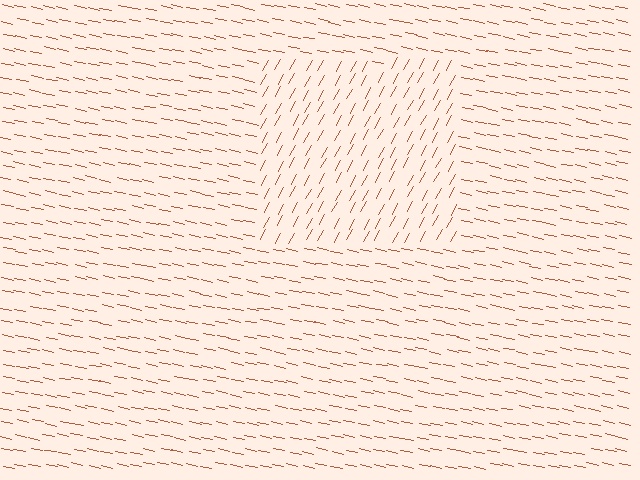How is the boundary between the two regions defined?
The boundary is defined purely by a change in line orientation (approximately 73 degrees difference). All lines are the same color and thickness.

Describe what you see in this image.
The image is filled with small brown line segments. A rectangle region in the image has lines oriented differently from the surrounding lines, creating a visible texture boundary.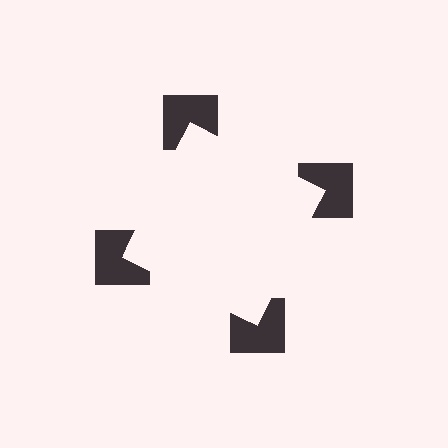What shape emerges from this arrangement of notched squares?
An illusory square — its edges are inferred from the aligned wedge cuts in the notched squares, not physically drawn.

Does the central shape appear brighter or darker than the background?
It typically appears slightly brighter than the background, even though no actual brightness change is drawn.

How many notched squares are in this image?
There are 4 — one at each vertex of the illusory square.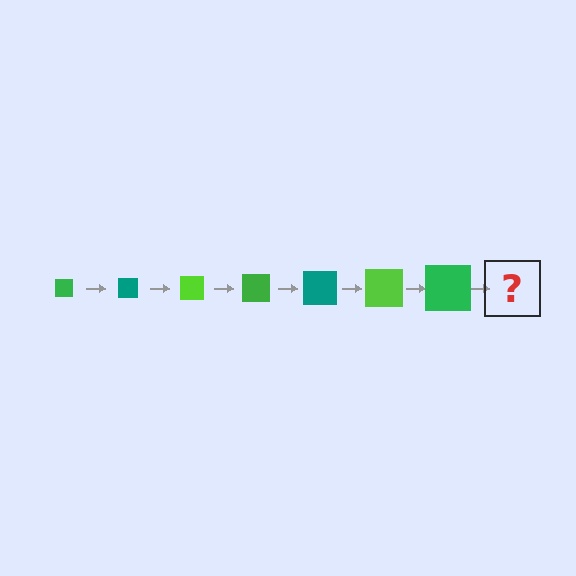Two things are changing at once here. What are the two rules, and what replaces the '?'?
The two rules are that the square grows larger each step and the color cycles through green, teal, and lime. The '?' should be a teal square, larger than the previous one.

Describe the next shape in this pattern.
It should be a teal square, larger than the previous one.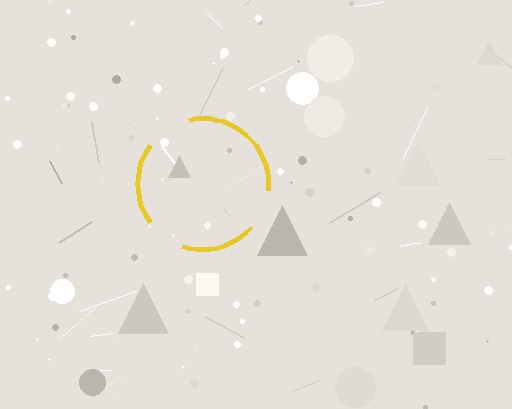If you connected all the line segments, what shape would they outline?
They would outline a circle.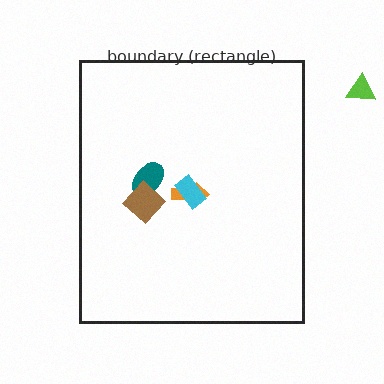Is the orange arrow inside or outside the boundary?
Inside.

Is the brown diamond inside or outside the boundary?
Inside.